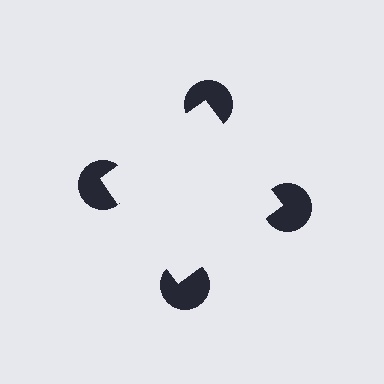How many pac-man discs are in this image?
There are 4 — one at each vertex of the illusory square.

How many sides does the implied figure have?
4 sides.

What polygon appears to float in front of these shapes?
An illusory square — its edges are inferred from the aligned wedge cuts in the pac-man discs, not physically drawn.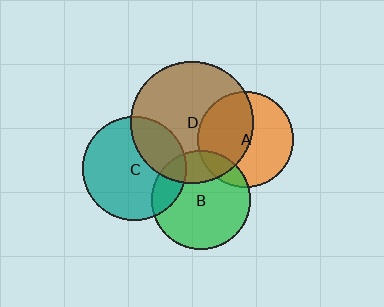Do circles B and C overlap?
Yes.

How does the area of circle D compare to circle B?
Approximately 1.5 times.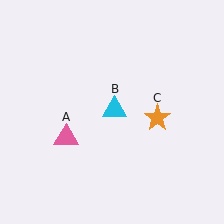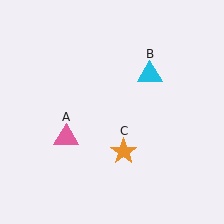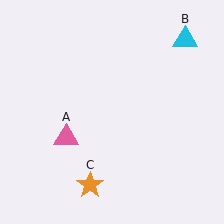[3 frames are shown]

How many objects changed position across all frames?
2 objects changed position: cyan triangle (object B), orange star (object C).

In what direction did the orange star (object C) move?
The orange star (object C) moved down and to the left.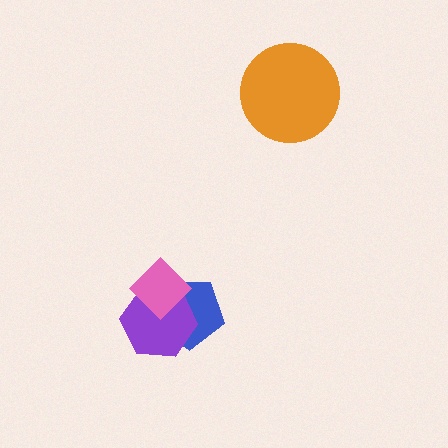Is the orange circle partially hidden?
No, no other shape covers it.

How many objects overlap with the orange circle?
0 objects overlap with the orange circle.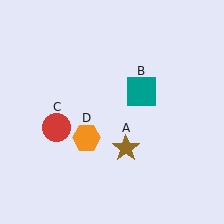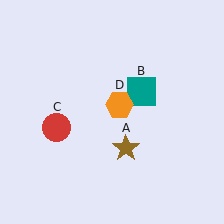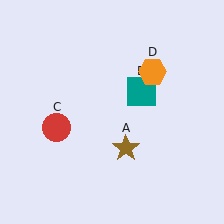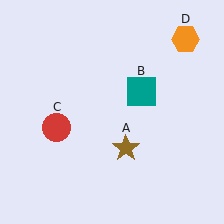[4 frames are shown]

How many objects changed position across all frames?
1 object changed position: orange hexagon (object D).